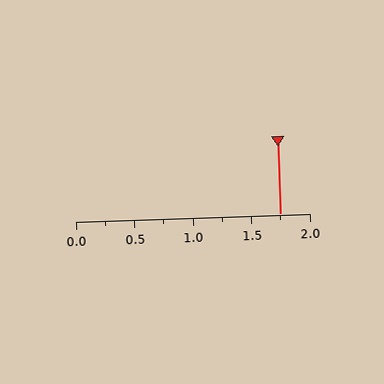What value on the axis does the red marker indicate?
The marker indicates approximately 1.75.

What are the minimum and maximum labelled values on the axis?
The axis runs from 0.0 to 2.0.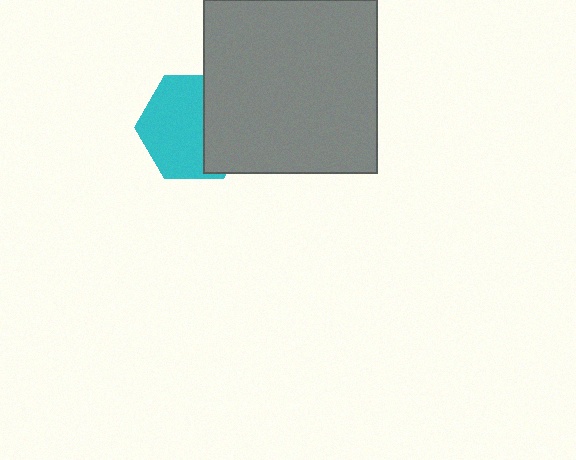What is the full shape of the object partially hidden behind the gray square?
The partially hidden object is a cyan hexagon.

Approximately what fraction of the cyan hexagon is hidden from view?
Roughly 38% of the cyan hexagon is hidden behind the gray square.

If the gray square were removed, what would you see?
You would see the complete cyan hexagon.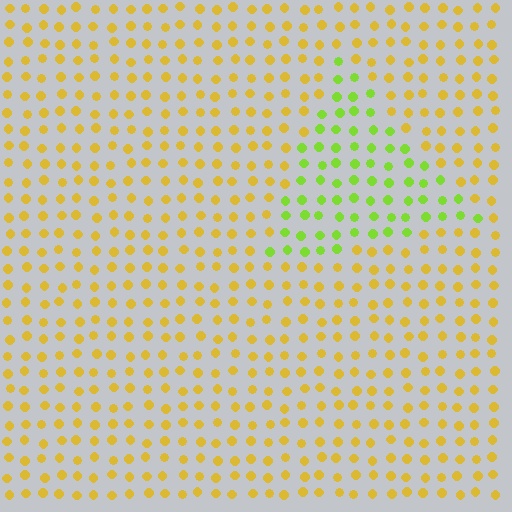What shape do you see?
I see a triangle.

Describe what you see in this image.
The image is filled with small yellow elements in a uniform arrangement. A triangle-shaped region is visible where the elements are tinted to a slightly different hue, forming a subtle color boundary.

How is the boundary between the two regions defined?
The boundary is defined purely by a slight shift in hue (about 46 degrees). Spacing, size, and orientation are identical on both sides.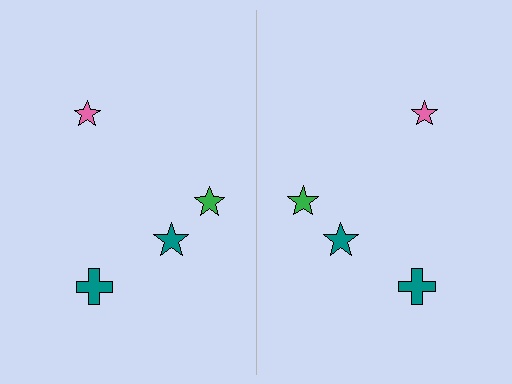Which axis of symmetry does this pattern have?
The pattern has a vertical axis of symmetry running through the center of the image.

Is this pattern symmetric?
Yes, this pattern has bilateral (reflection) symmetry.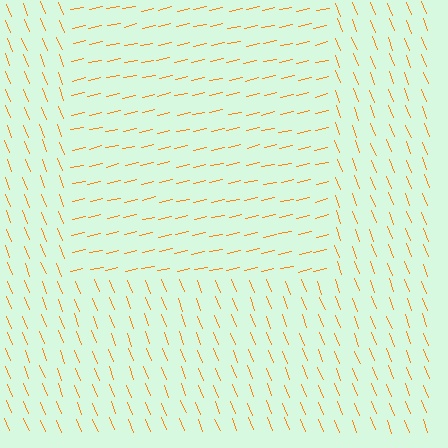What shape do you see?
I see a rectangle.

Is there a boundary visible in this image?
Yes, there is a texture boundary formed by a change in line orientation.